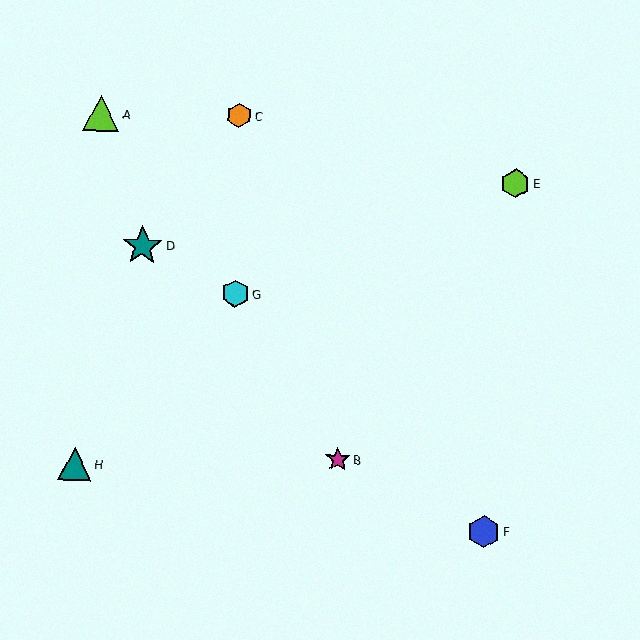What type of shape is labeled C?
Shape C is an orange hexagon.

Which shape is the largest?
The teal star (labeled D) is the largest.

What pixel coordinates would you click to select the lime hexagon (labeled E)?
Click at (516, 184) to select the lime hexagon E.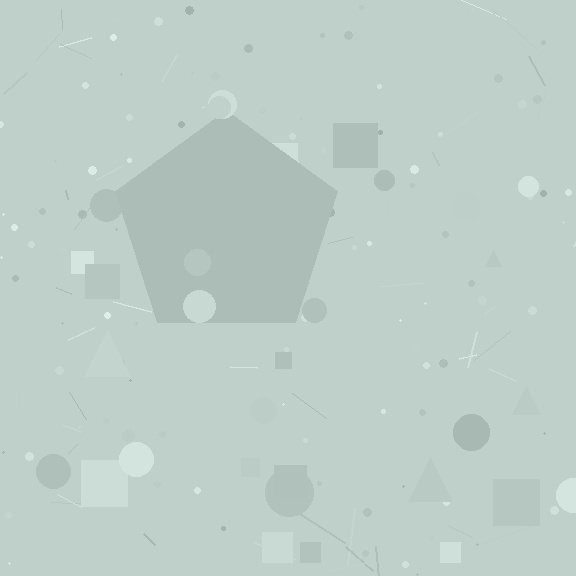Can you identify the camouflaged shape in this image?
The camouflaged shape is a pentagon.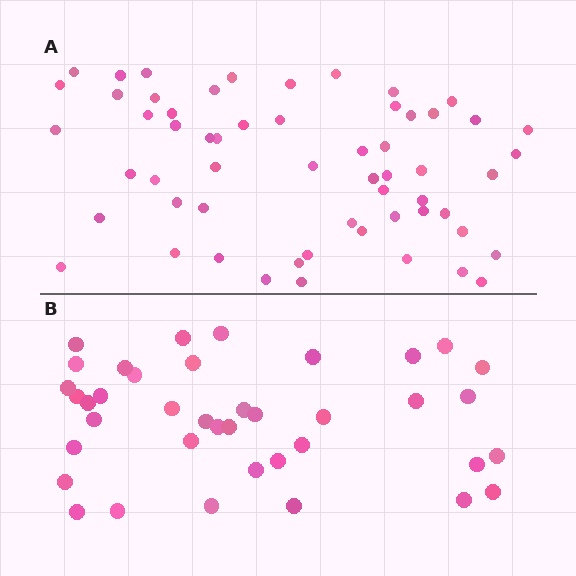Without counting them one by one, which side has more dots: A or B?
Region A (the top region) has more dots.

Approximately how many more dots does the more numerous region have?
Region A has approximately 20 more dots than region B.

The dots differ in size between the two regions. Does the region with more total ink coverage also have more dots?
No. Region B has more total ink coverage because its dots are larger, but region A actually contains more individual dots. Total area can be misleading — the number of items is what matters here.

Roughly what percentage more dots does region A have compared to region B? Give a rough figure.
About 50% more.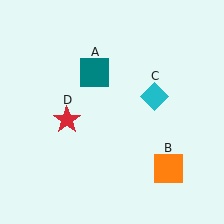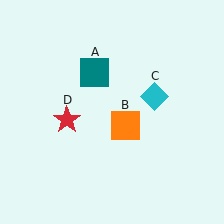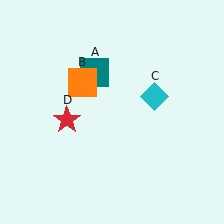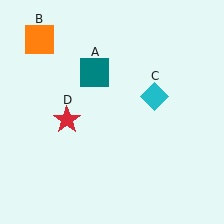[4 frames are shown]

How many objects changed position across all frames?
1 object changed position: orange square (object B).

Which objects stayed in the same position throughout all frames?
Teal square (object A) and cyan diamond (object C) and red star (object D) remained stationary.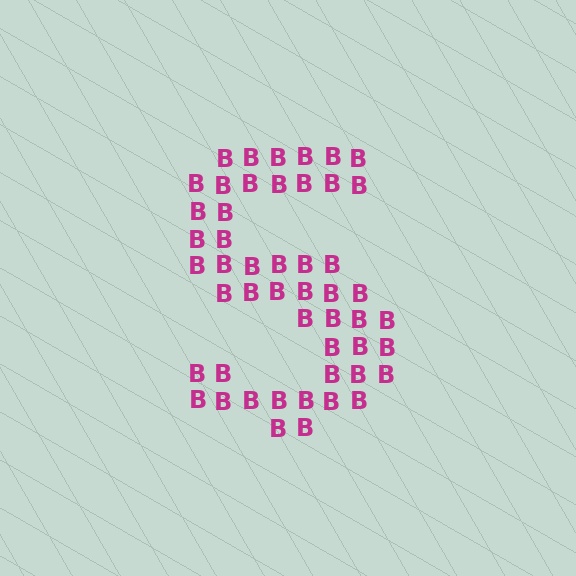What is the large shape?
The large shape is the letter S.